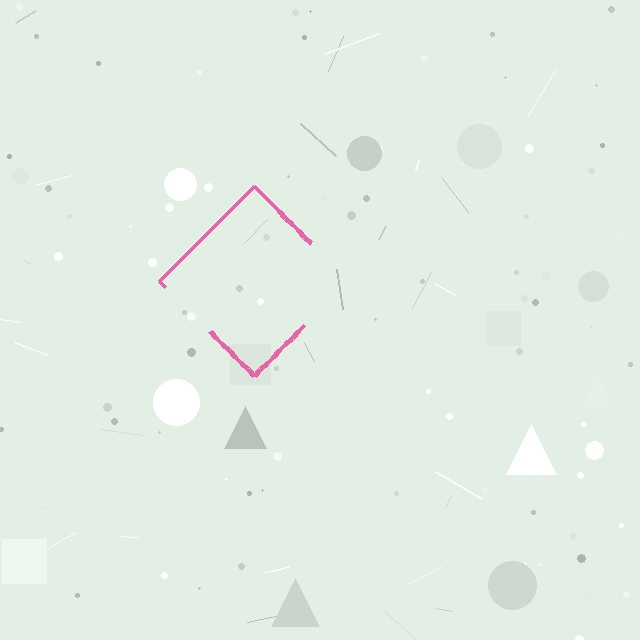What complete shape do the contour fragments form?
The contour fragments form a diamond.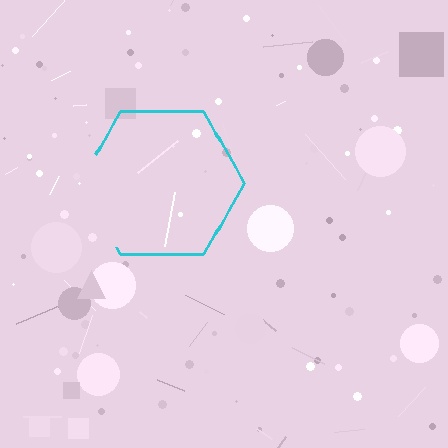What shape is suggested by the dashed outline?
The dashed outline suggests a hexagon.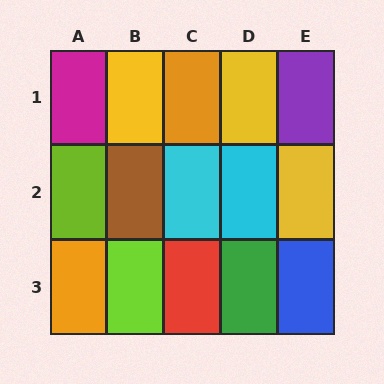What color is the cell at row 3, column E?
Blue.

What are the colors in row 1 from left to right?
Magenta, yellow, orange, yellow, purple.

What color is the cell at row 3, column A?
Orange.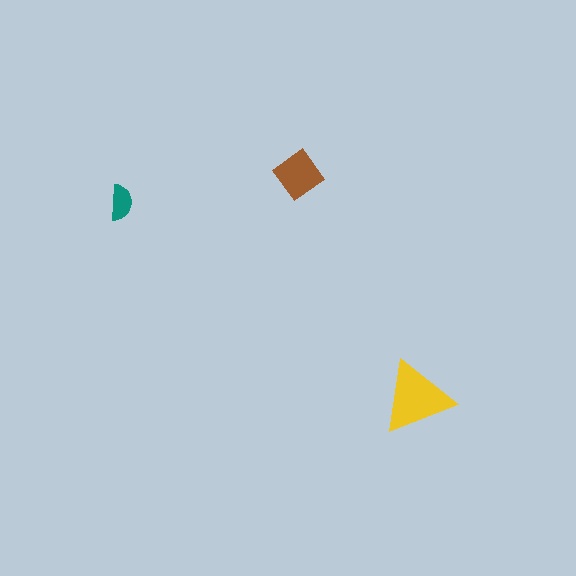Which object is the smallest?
The teal semicircle.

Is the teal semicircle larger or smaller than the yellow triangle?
Smaller.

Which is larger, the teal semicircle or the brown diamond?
The brown diamond.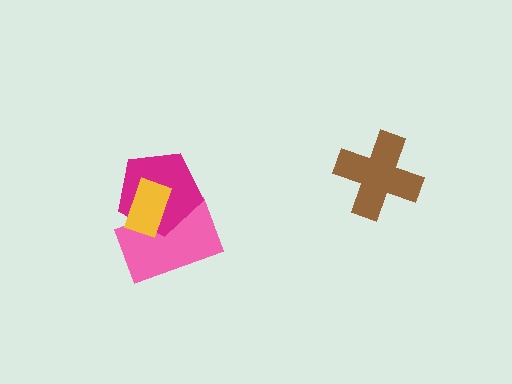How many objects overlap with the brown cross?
0 objects overlap with the brown cross.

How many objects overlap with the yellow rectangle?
2 objects overlap with the yellow rectangle.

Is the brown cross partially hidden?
No, no other shape covers it.